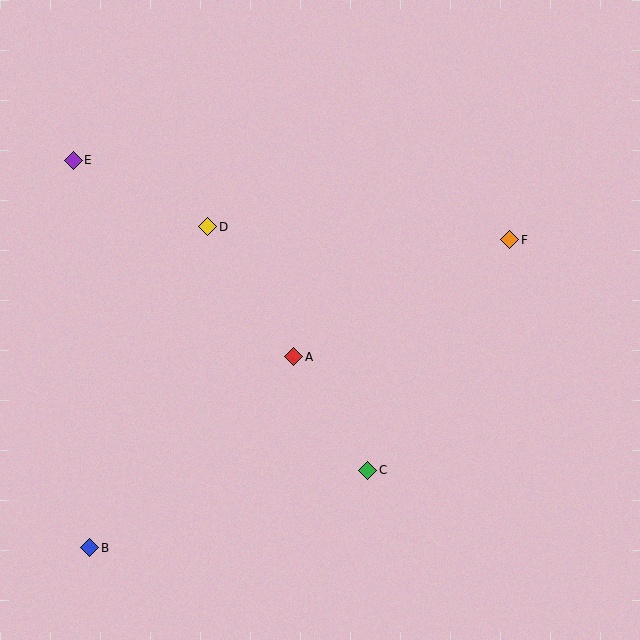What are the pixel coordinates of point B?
Point B is at (90, 548).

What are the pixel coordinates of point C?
Point C is at (368, 470).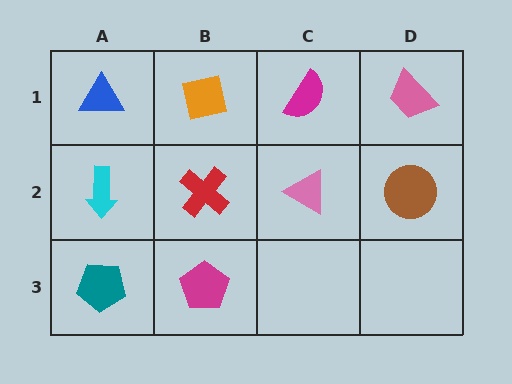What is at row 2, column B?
A red cross.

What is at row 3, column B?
A magenta pentagon.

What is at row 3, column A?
A teal pentagon.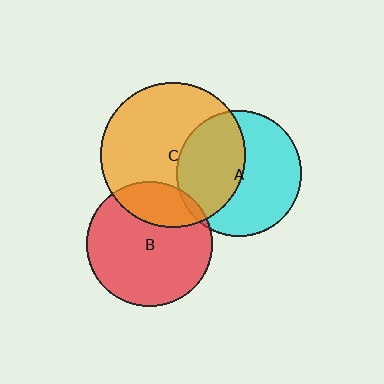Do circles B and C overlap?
Yes.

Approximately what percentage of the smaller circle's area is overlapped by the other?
Approximately 25%.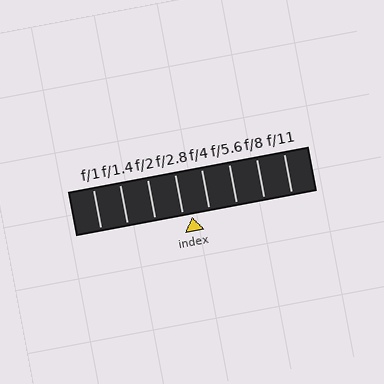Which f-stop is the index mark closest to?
The index mark is closest to f/2.8.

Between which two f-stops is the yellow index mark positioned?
The index mark is between f/2.8 and f/4.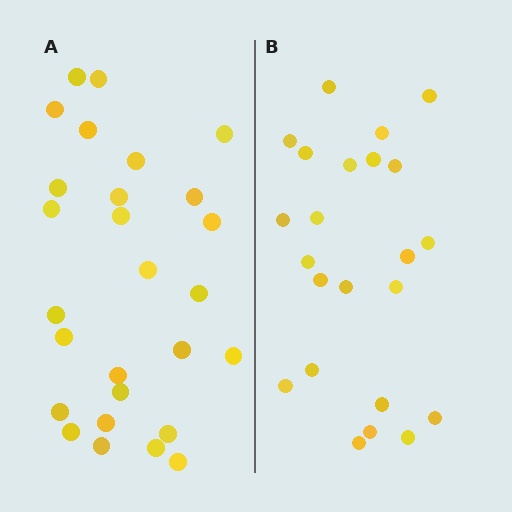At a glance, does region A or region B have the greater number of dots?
Region A (the left region) has more dots.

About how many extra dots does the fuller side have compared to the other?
Region A has about 4 more dots than region B.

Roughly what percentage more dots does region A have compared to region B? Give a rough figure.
About 15% more.